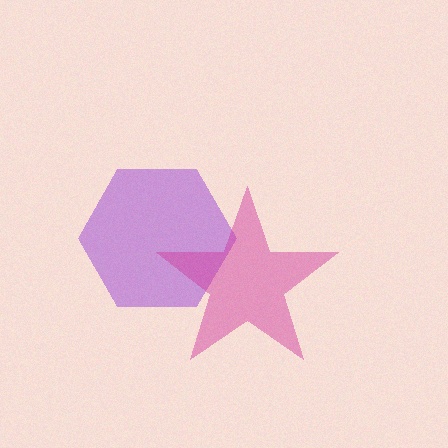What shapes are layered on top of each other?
The layered shapes are: a purple hexagon, a magenta star.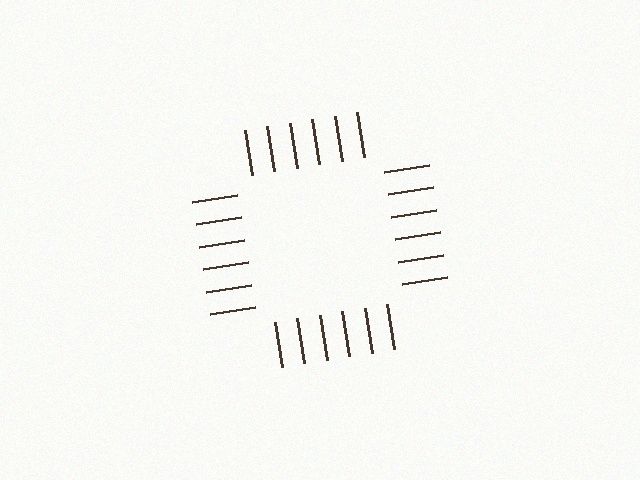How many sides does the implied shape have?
4 sides — the line-ends trace a square.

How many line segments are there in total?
24 — 6 along each of the 4 edges.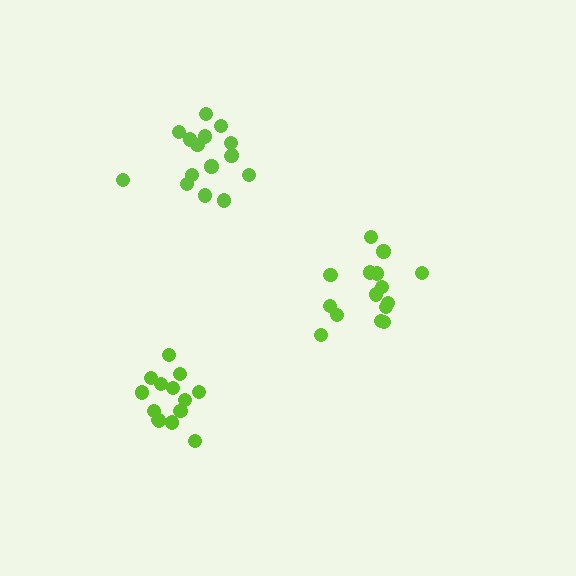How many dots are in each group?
Group 1: 16 dots, Group 2: 14 dots, Group 3: 15 dots (45 total).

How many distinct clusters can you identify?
There are 3 distinct clusters.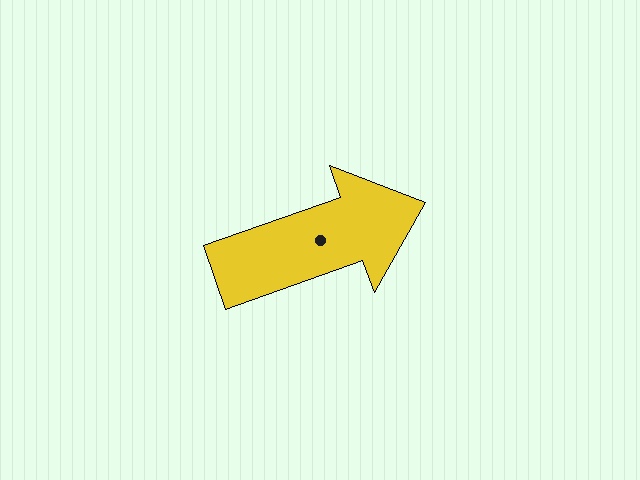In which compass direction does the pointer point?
East.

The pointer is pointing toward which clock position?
Roughly 2 o'clock.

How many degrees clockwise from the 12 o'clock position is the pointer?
Approximately 71 degrees.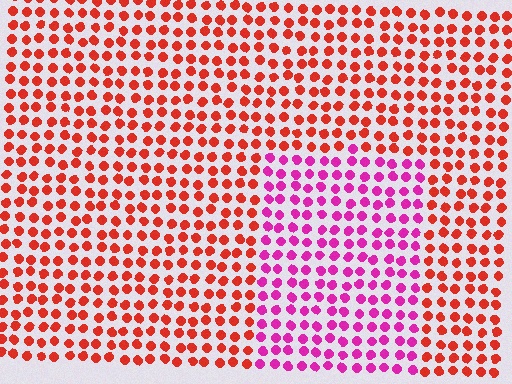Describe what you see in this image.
The image is filled with small red elements in a uniform arrangement. A rectangle-shaped region is visible where the elements are tinted to a slightly different hue, forming a subtle color boundary.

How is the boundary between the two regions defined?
The boundary is defined purely by a slight shift in hue (about 49 degrees). Spacing, size, and orientation are identical on both sides.